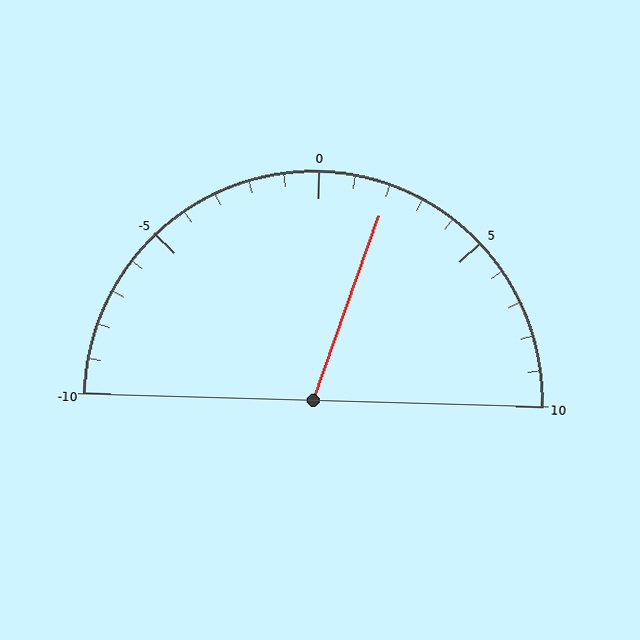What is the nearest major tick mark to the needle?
The nearest major tick mark is 0.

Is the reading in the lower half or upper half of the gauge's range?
The reading is in the upper half of the range (-10 to 10).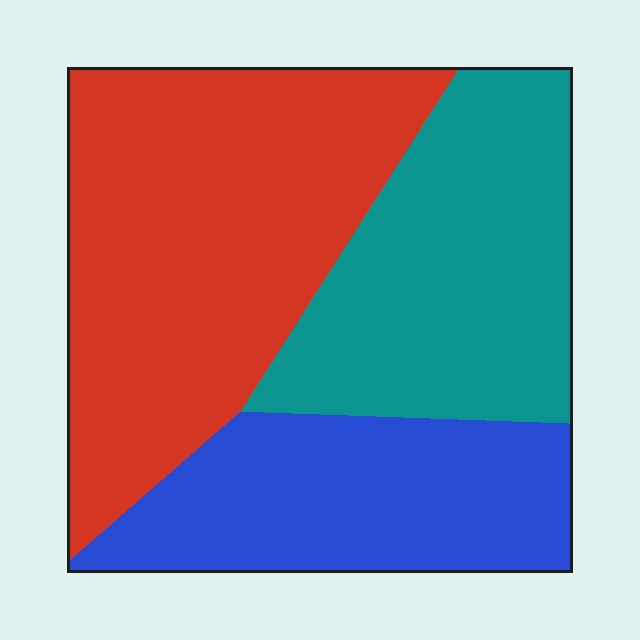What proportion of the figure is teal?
Teal covers about 30% of the figure.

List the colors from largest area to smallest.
From largest to smallest: red, teal, blue.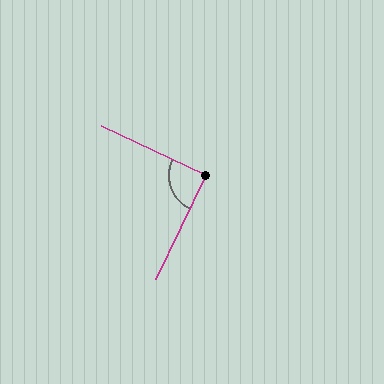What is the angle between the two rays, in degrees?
Approximately 90 degrees.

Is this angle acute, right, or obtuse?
It is approximately a right angle.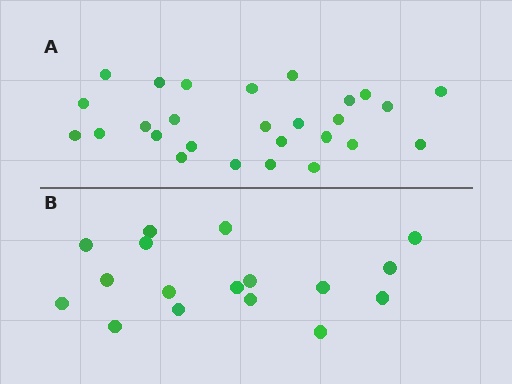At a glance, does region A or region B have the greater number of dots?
Region A (the top region) has more dots.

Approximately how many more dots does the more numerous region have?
Region A has roughly 10 or so more dots than region B.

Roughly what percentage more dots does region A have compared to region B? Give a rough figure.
About 60% more.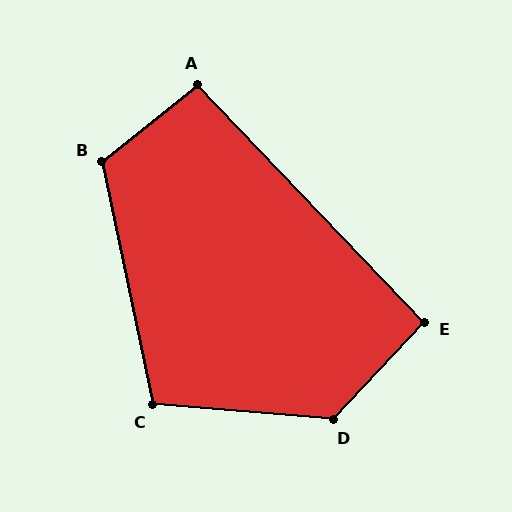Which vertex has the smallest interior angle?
E, at approximately 93 degrees.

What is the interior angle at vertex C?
Approximately 107 degrees (obtuse).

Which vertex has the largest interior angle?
D, at approximately 128 degrees.